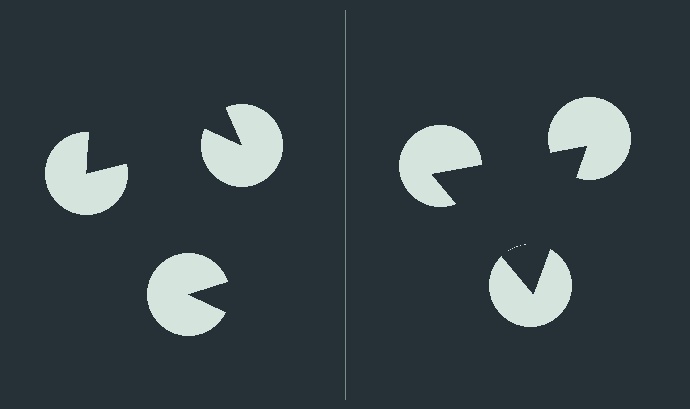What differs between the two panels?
The pac-man discs are positioned identically on both sides; only the wedge orientations differ. On the right they align to a triangle; on the left they are misaligned.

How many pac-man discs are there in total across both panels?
6 — 3 on each side.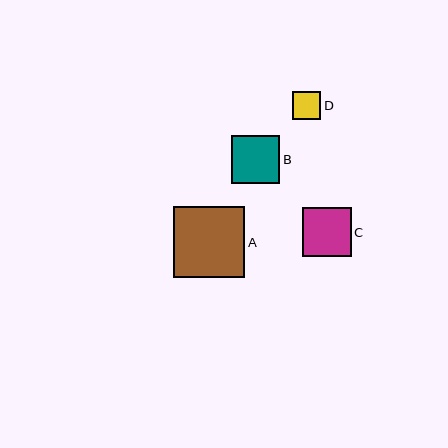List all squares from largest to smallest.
From largest to smallest: A, C, B, D.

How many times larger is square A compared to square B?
Square A is approximately 1.5 times the size of square B.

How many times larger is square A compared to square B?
Square A is approximately 1.5 times the size of square B.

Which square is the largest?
Square A is the largest with a size of approximately 71 pixels.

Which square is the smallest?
Square D is the smallest with a size of approximately 28 pixels.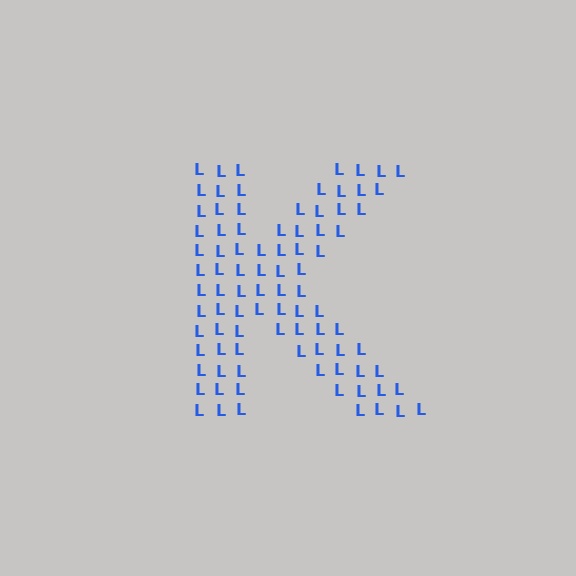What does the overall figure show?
The overall figure shows the letter K.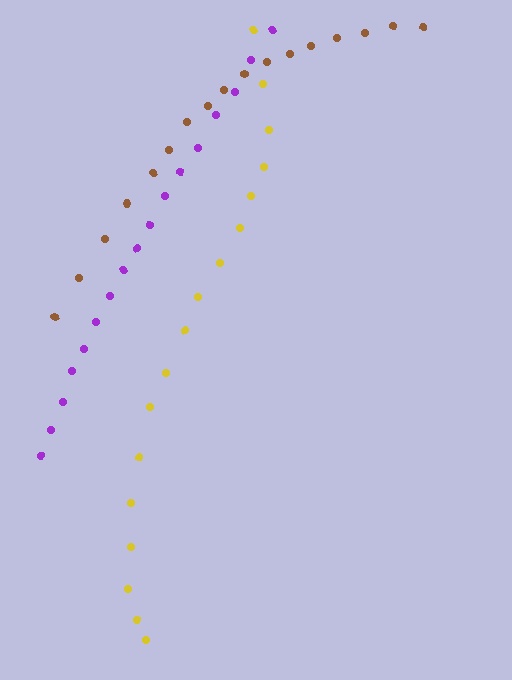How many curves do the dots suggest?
There are 3 distinct paths.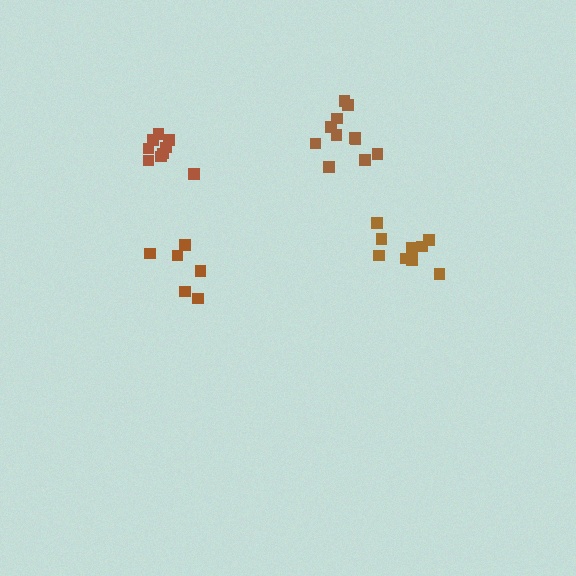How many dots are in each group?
Group 1: 6 dots, Group 2: 9 dots, Group 3: 9 dots, Group 4: 11 dots (35 total).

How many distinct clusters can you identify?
There are 4 distinct clusters.